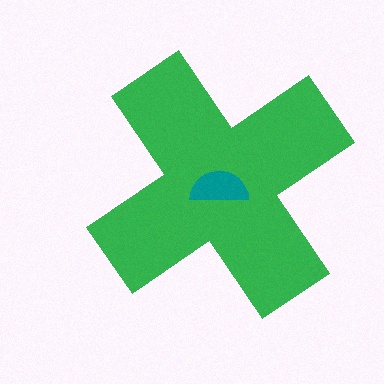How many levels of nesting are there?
2.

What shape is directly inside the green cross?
The teal semicircle.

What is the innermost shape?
The teal semicircle.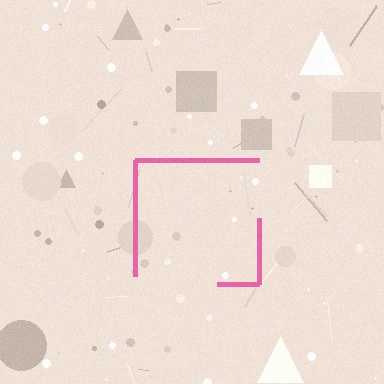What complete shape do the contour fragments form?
The contour fragments form a square.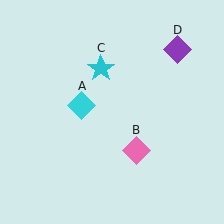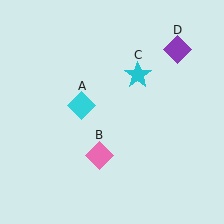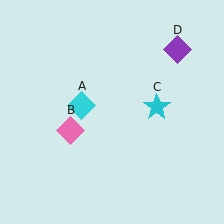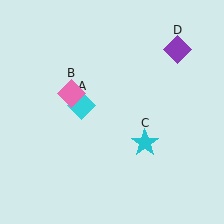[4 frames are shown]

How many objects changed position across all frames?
2 objects changed position: pink diamond (object B), cyan star (object C).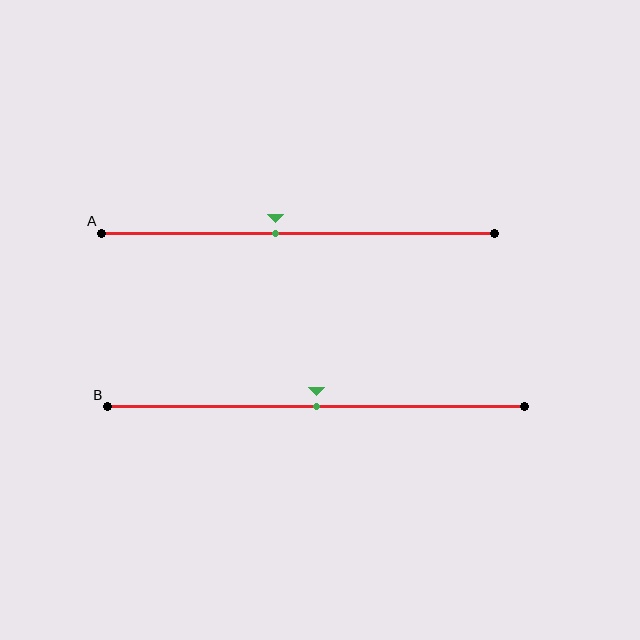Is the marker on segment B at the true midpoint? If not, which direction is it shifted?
Yes, the marker on segment B is at the true midpoint.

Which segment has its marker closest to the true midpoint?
Segment B has its marker closest to the true midpoint.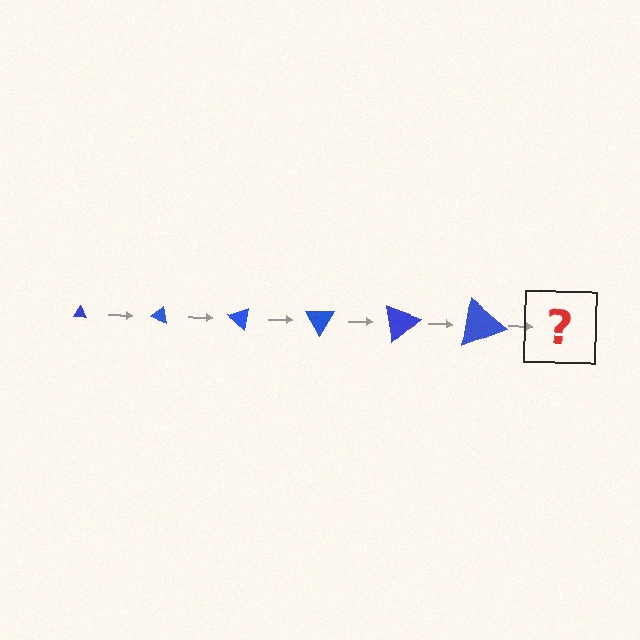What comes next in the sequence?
The next element should be a triangle, larger than the previous one and rotated 120 degrees from the start.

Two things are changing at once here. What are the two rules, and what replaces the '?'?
The two rules are that the triangle grows larger each step and it rotates 20 degrees each step. The '?' should be a triangle, larger than the previous one and rotated 120 degrees from the start.